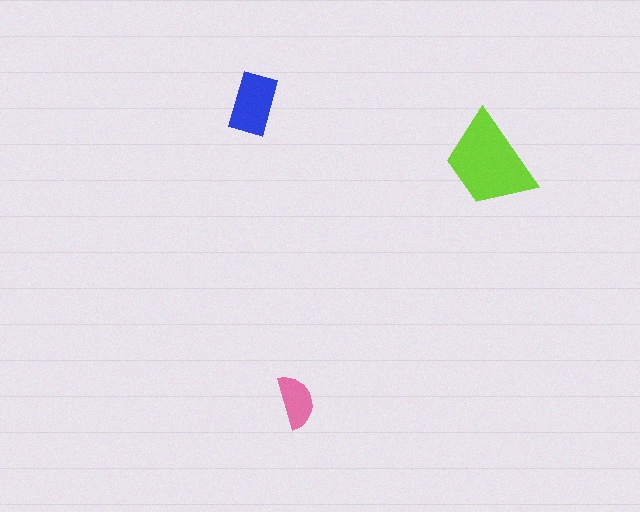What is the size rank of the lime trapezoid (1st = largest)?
1st.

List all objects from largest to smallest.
The lime trapezoid, the blue rectangle, the pink semicircle.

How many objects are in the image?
There are 3 objects in the image.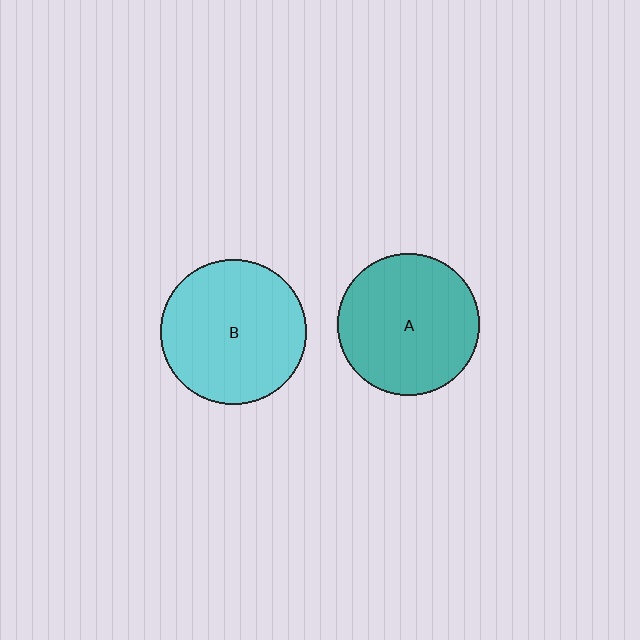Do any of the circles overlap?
No, none of the circles overlap.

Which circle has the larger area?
Circle B (cyan).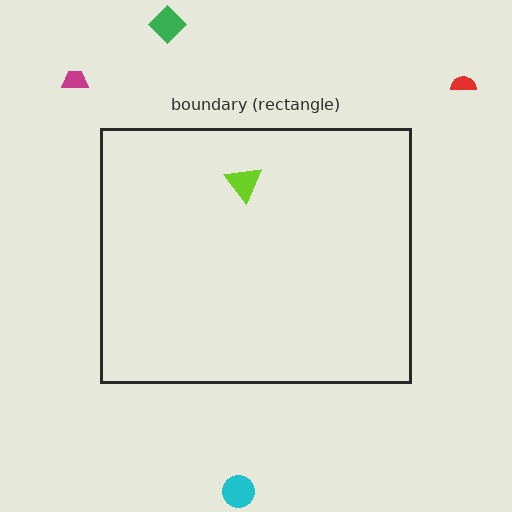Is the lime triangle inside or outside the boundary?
Inside.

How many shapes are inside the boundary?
1 inside, 4 outside.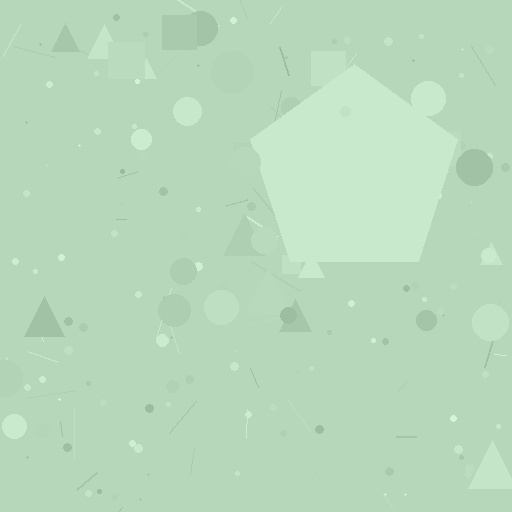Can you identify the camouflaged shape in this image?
The camouflaged shape is a pentagon.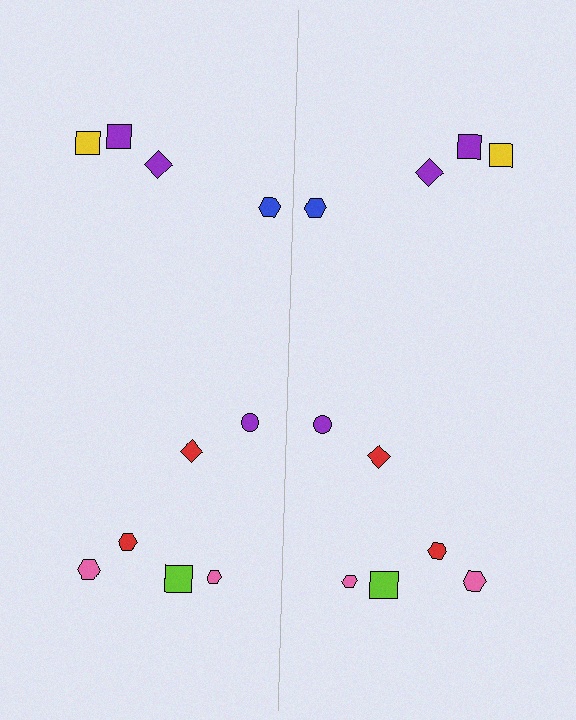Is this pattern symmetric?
Yes, this pattern has bilateral (reflection) symmetry.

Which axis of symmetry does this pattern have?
The pattern has a vertical axis of symmetry running through the center of the image.